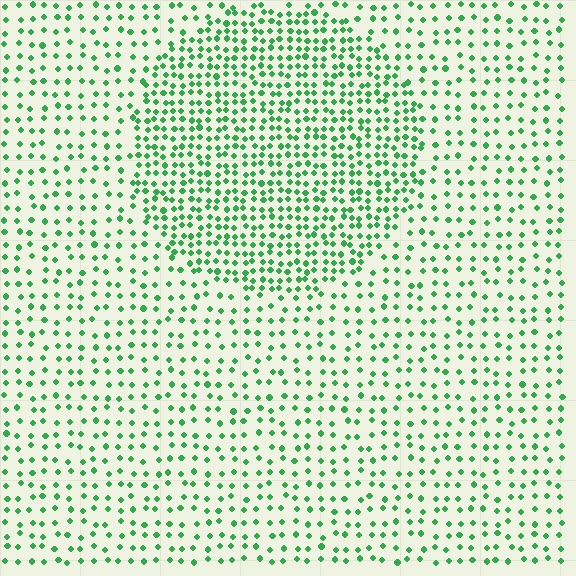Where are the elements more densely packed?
The elements are more densely packed inside the circle boundary.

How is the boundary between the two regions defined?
The boundary is defined by a change in element density (approximately 2.0x ratio). All elements are the same color, size, and shape.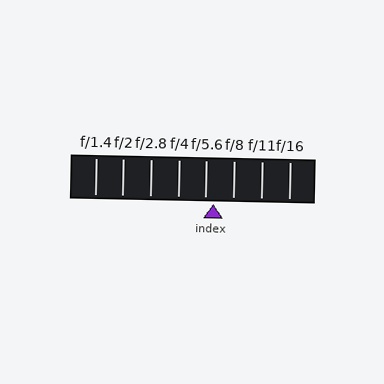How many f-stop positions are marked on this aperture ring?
There are 8 f-stop positions marked.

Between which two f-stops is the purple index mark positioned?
The index mark is between f/5.6 and f/8.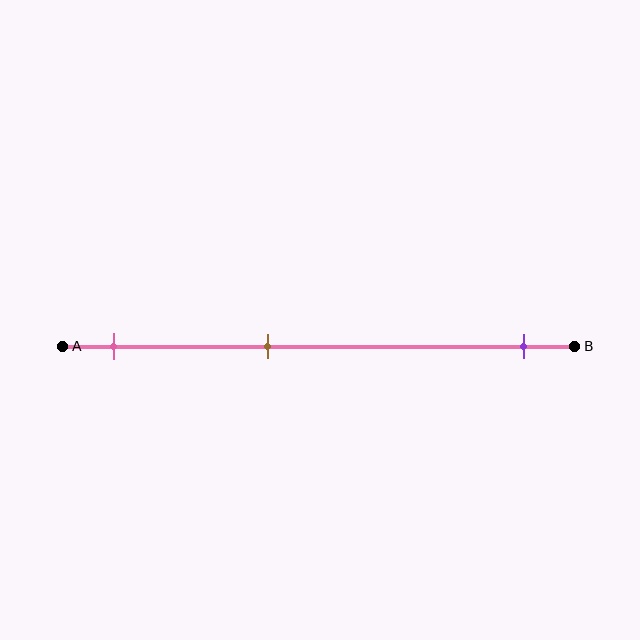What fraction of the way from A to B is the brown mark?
The brown mark is approximately 40% (0.4) of the way from A to B.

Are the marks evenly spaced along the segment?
No, the marks are not evenly spaced.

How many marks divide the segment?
There are 3 marks dividing the segment.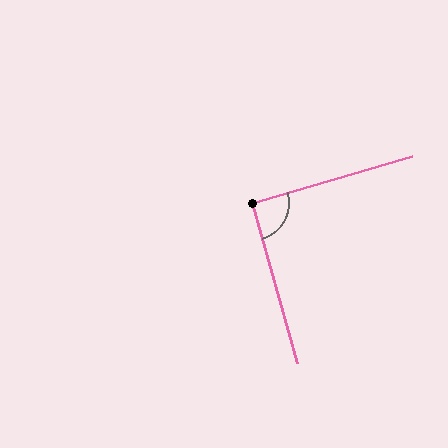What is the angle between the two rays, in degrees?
Approximately 90 degrees.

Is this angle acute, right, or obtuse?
It is approximately a right angle.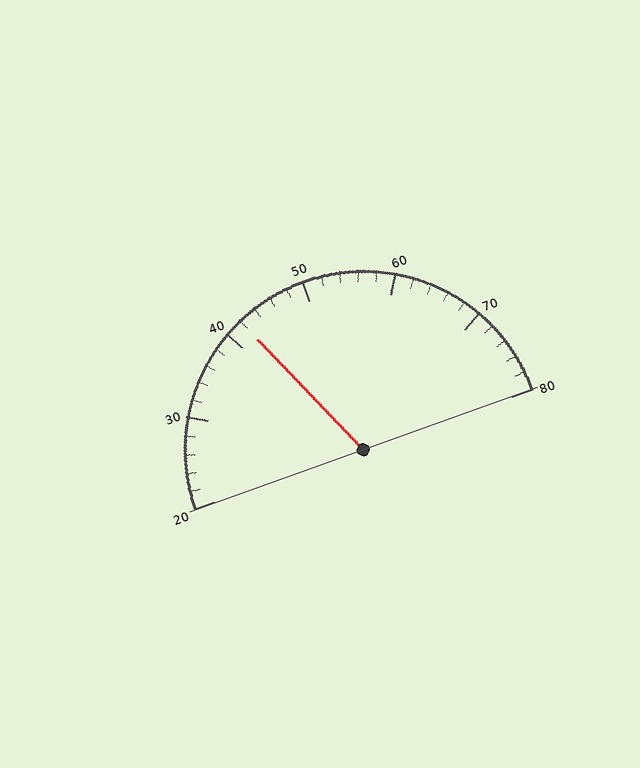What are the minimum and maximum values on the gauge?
The gauge ranges from 20 to 80.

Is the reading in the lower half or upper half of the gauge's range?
The reading is in the lower half of the range (20 to 80).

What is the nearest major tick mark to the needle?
The nearest major tick mark is 40.